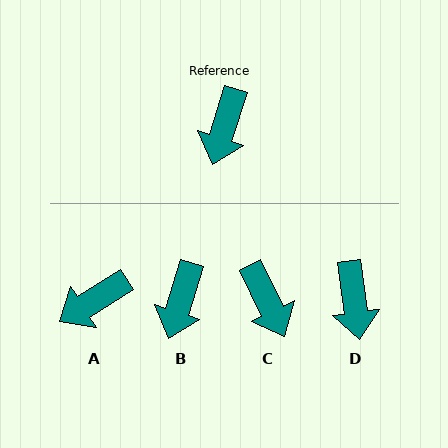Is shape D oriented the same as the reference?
No, it is off by about 25 degrees.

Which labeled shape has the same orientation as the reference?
B.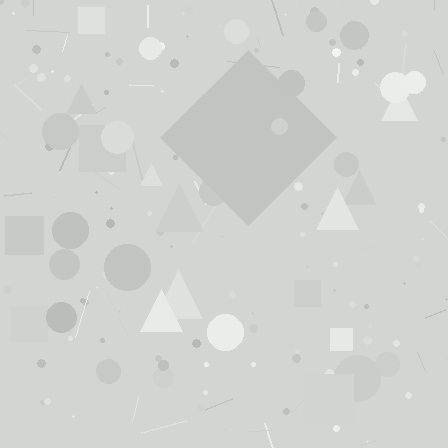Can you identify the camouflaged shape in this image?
The camouflaged shape is a diamond.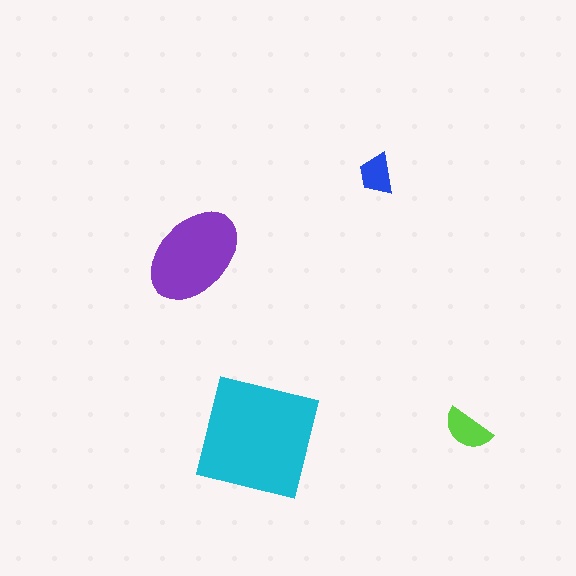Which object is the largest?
The cyan square.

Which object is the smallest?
The blue trapezoid.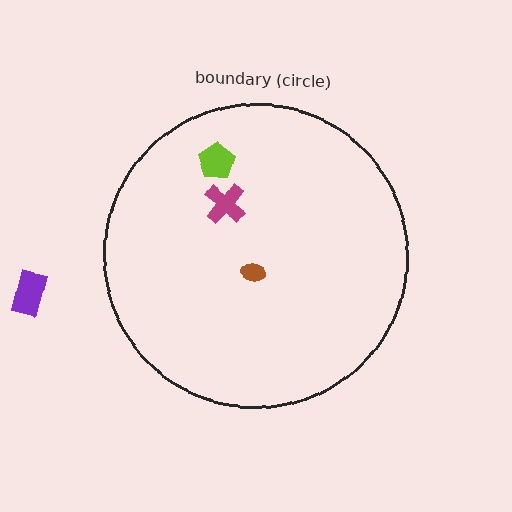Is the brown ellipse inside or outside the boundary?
Inside.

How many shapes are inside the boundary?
3 inside, 1 outside.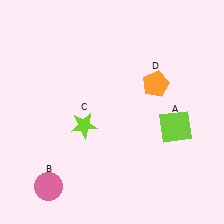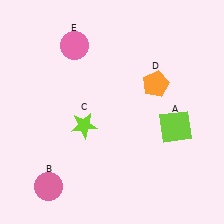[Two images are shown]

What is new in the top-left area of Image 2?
A pink circle (E) was added in the top-left area of Image 2.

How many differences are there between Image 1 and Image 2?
There is 1 difference between the two images.